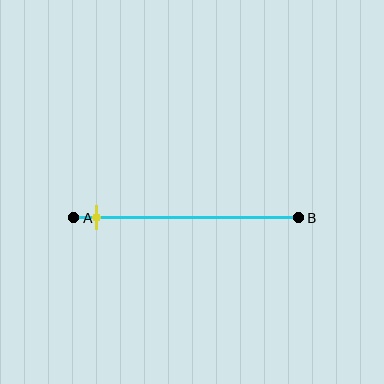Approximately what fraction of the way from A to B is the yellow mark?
The yellow mark is approximately 10% of the way from A to B.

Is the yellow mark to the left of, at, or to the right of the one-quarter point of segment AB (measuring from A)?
The yellow mark is to the left of the one-quarter point of segment AB.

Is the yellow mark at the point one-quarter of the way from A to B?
No, the mark is at about 10% from A, not at the 25% one-quarter point.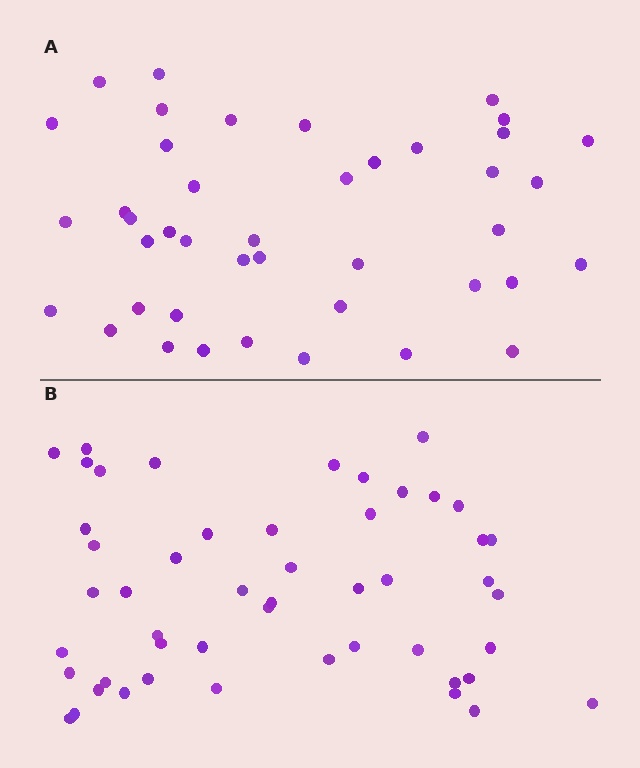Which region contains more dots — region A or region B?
Region B (the bottom region) has more dots.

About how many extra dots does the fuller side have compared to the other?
Region B has roughly 8 or so more dots than region A.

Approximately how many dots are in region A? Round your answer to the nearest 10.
About 40 dots. (The exact count is 42, which rounds to 40.)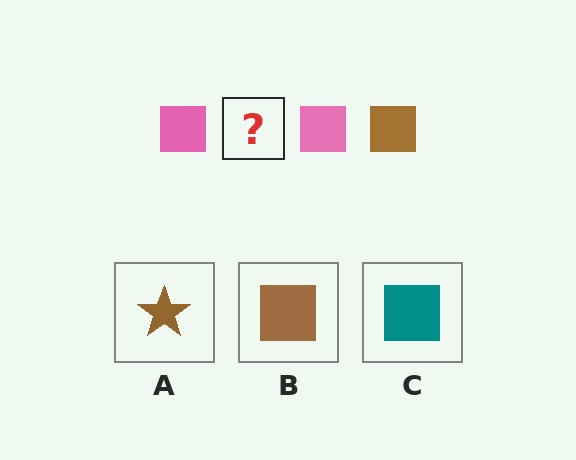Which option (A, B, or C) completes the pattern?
B.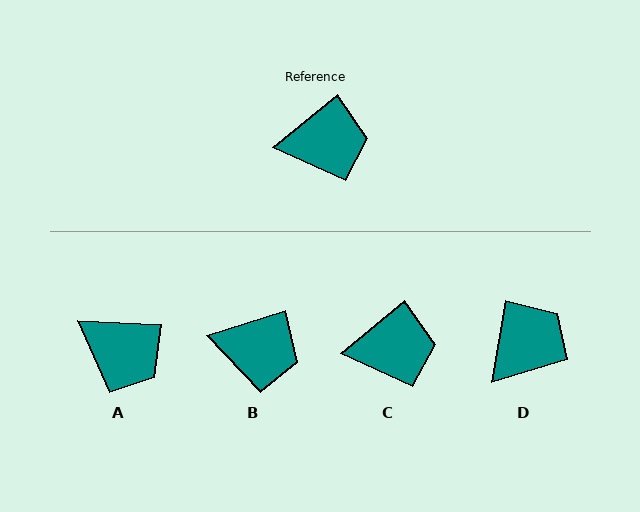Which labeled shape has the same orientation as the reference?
C.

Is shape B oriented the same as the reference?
No, it is off by about 22 degrees.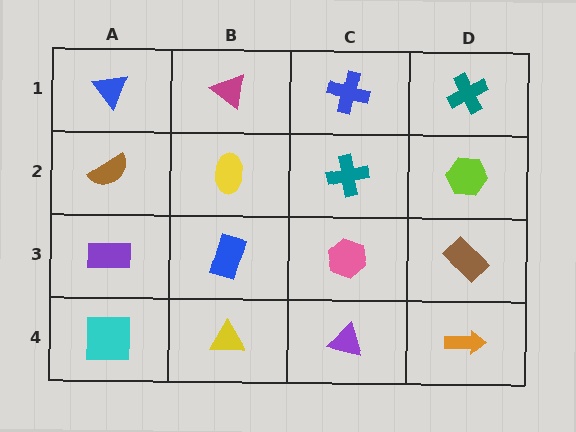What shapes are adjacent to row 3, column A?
A brown semicircle (row 2, column A), a cyan square (row 4, column A), a blue rectangle (row 3, column B).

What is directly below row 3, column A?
A cyan square.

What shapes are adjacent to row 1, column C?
A teal cross (row 2, column C), a magenta triangle (row 1, column B), a teal cross (row 1, column D).